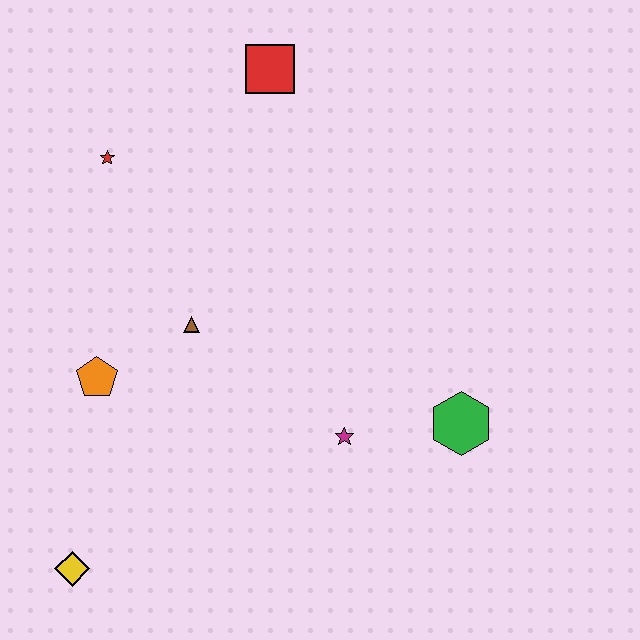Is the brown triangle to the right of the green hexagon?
No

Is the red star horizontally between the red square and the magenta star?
No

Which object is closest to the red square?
The red star is closest to the red square.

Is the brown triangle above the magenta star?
Yes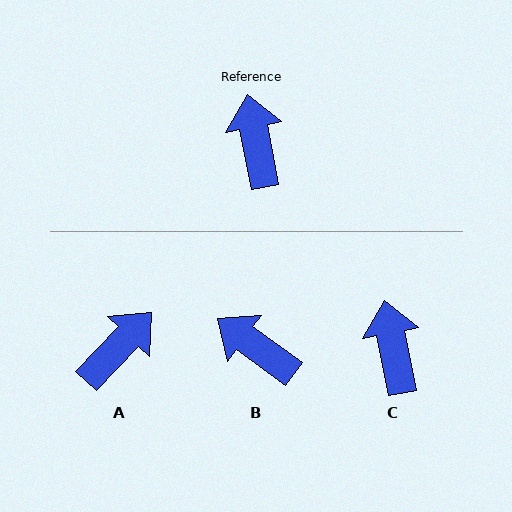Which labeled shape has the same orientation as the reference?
C.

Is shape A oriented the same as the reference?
No, it is off by about 55 degrees.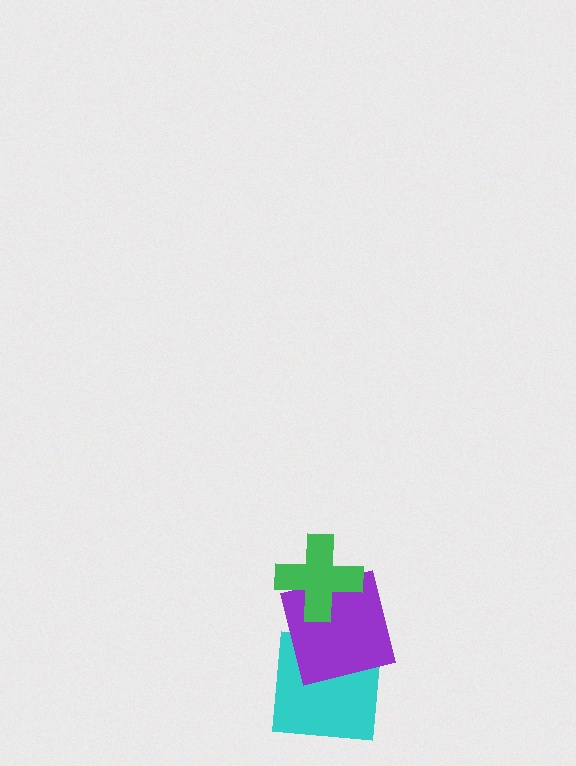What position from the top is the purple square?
The purple square is 2nd from the top.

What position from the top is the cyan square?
The cyan square is 3rd from the top.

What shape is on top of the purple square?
The green cross is on top of the purple square.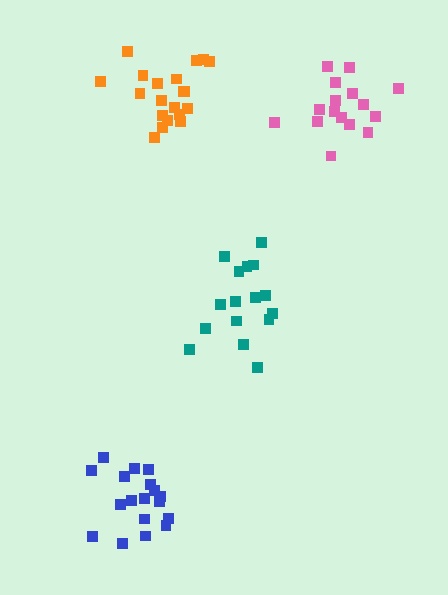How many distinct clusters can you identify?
There are 4 distinct clusters.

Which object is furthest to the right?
The pink cluster is rightmost.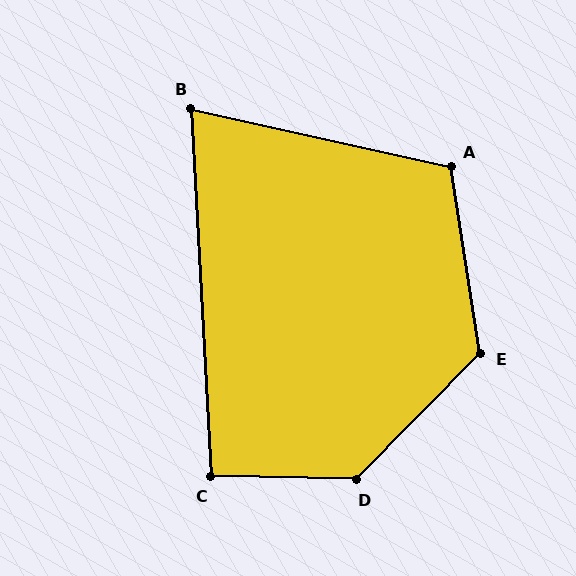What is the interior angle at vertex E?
Approximately 126 degrees (obtuse).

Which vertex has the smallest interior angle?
B, at approximately 75 degrees.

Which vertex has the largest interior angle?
D, at approximately 133 degrees.